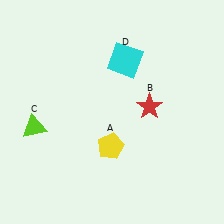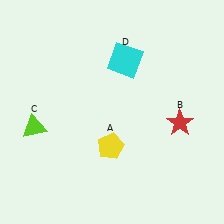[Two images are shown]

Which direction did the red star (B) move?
The red star (B) moved right.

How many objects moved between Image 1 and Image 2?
1 object moved between the two images.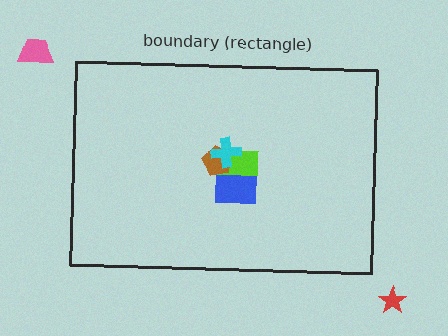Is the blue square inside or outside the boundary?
Inside.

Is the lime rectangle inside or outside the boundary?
Inside.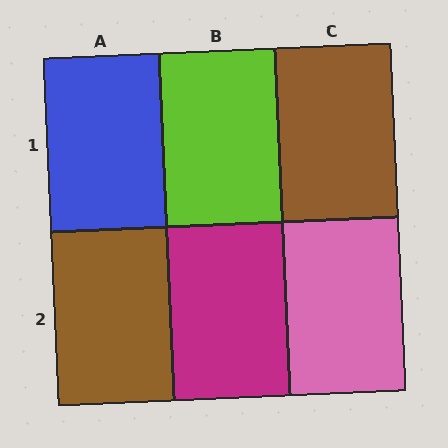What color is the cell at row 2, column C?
Pink.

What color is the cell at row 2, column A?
Brown.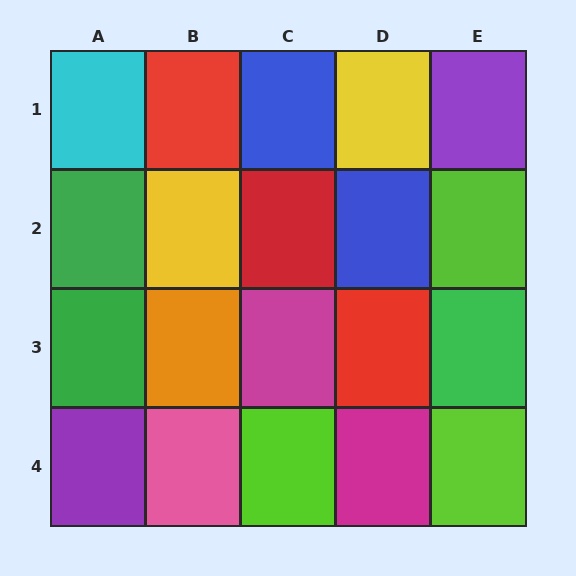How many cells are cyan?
1 cell is cyan.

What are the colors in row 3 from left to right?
Green, orange, magenta, red, green.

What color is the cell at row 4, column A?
Purple.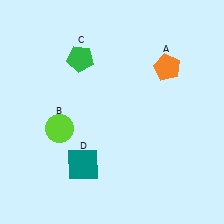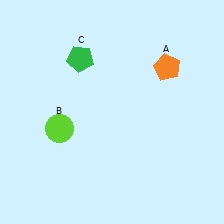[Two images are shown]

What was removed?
The teal square (D) was removed in Image 2.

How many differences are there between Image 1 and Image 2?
There is 1 difference between the two images.